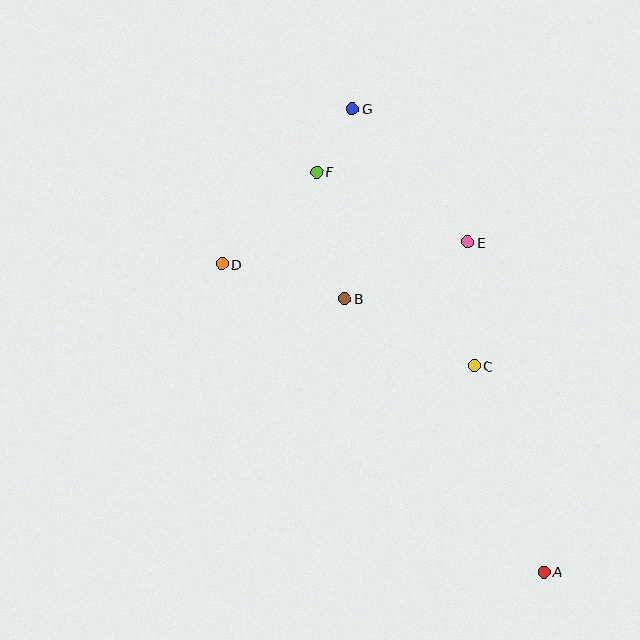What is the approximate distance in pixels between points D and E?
The distance between D and E is approximately 247 pixels.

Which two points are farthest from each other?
Points A and G are farthest from each other.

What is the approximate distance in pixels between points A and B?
The distance between A and B is approximately 338 pixels.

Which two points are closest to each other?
Points F and G are closest to each other.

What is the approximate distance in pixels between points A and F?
The distance between A and F is approximately 460 pixels.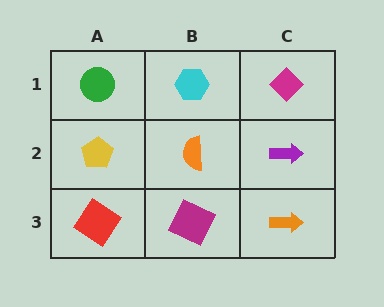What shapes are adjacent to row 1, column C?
A purple arrow (row 2, column C), a cyan hexagon (row 1, column B).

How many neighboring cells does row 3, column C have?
2.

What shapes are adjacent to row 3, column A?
A yellow pentagon (row 2, column A), a magenta square (row 3, column B).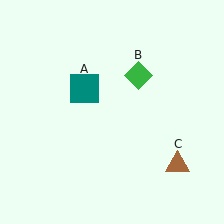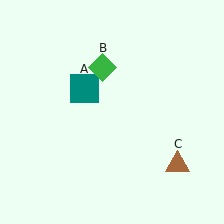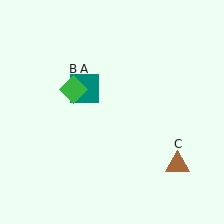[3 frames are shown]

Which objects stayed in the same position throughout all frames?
Teal square (object A) and brown triangle (object C) remained stationary.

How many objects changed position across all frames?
1 object changed position: green diamond (object B).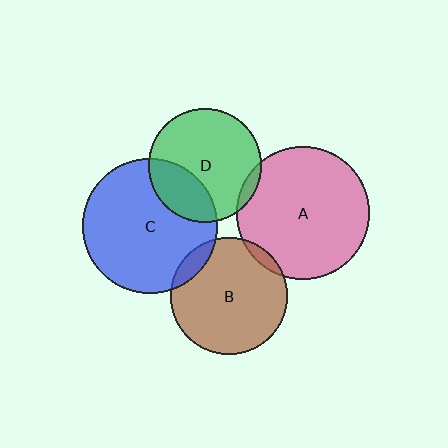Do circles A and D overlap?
Yes.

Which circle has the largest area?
Circle C (blue).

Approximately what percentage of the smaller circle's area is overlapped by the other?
Approximately 5%.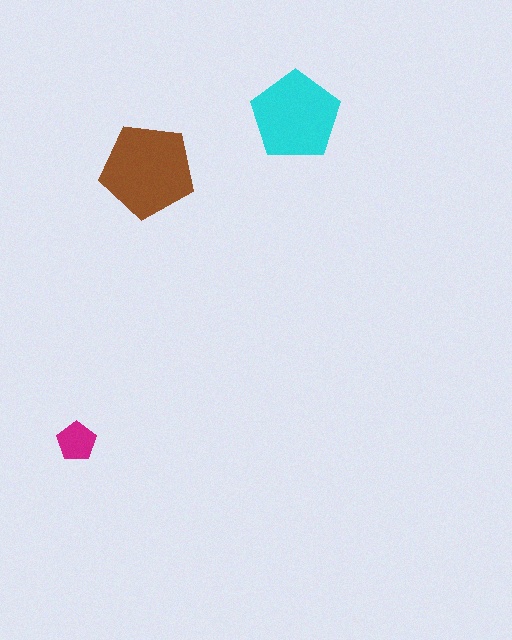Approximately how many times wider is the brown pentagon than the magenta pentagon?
About 2.5 times wider.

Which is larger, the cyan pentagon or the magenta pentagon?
The cyan one.